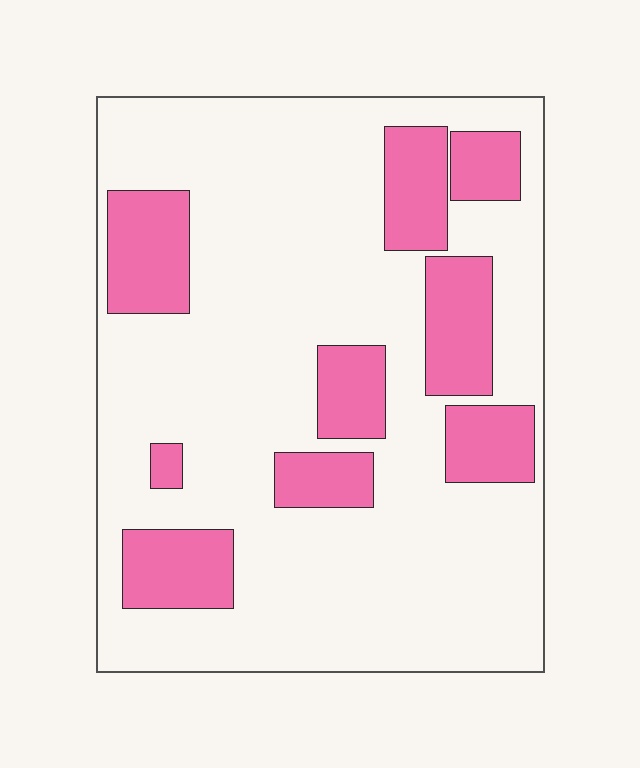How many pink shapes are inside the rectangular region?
9.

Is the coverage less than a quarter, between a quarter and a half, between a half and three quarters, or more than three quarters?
Less than a quarter.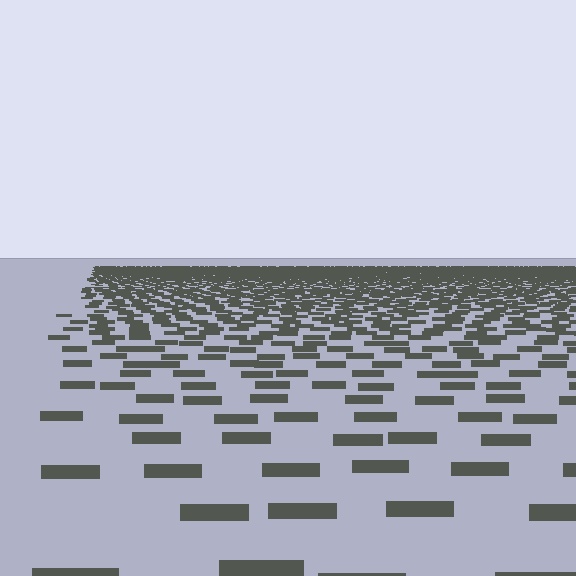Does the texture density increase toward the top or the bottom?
Density increases toward the top.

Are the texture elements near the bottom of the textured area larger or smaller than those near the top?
Larger. Near the bottom, elements are closer to the viewer and appear at a bigger on-screen size.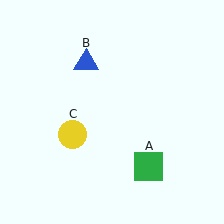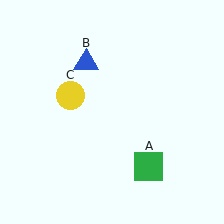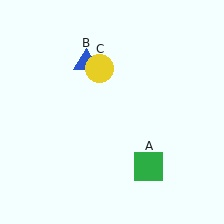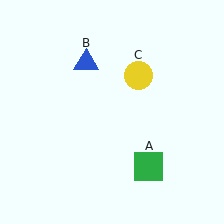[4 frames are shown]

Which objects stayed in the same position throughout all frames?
Green square (object A) and blue triangle (object B) remained stationary.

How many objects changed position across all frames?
1 object changed position: yellow circle (object C).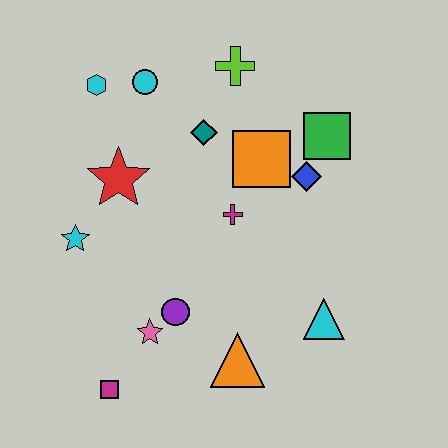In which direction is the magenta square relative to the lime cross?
The magenta square is below the lime cross.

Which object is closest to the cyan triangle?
The orange triangle is closest to the cyan triangle.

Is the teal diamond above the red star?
Yes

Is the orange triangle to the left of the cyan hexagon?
No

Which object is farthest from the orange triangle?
The cyan hexagon is farthest from the orange triangle.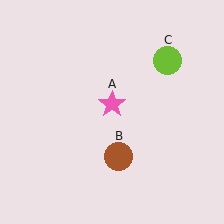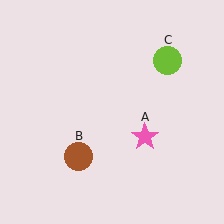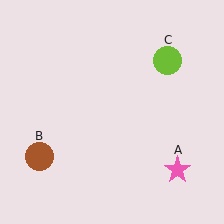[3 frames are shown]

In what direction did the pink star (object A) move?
The pink star (object A) moved down and to the right.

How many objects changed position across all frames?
2 objects changed position: pink star (object A), brown circle (object B).